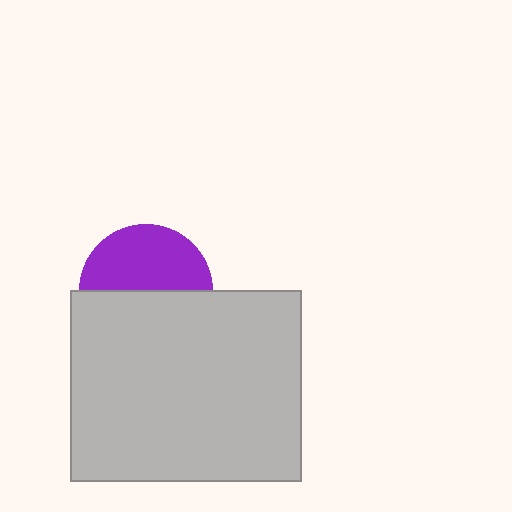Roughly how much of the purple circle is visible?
About half of it is visible (roughly 49%).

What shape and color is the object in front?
The object in front is a light gray rectangle.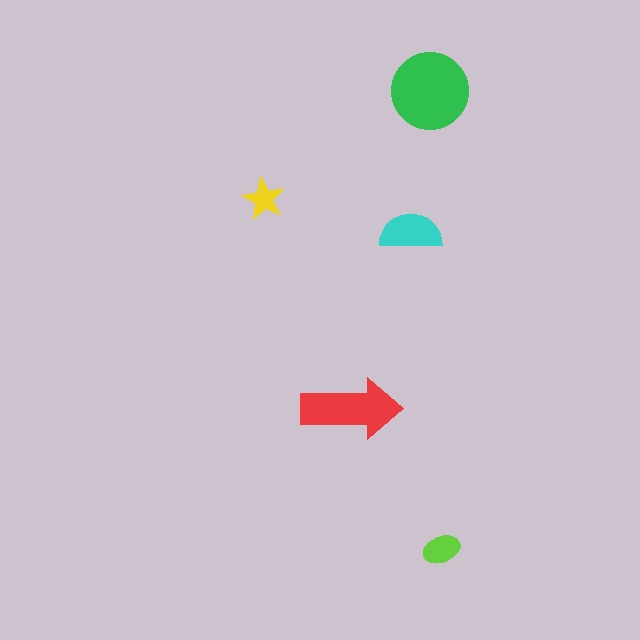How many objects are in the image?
There are 5 objects in the image.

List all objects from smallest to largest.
The yellow star, the lime ellipse, the cyan semicircle, the red arrow, the green circle.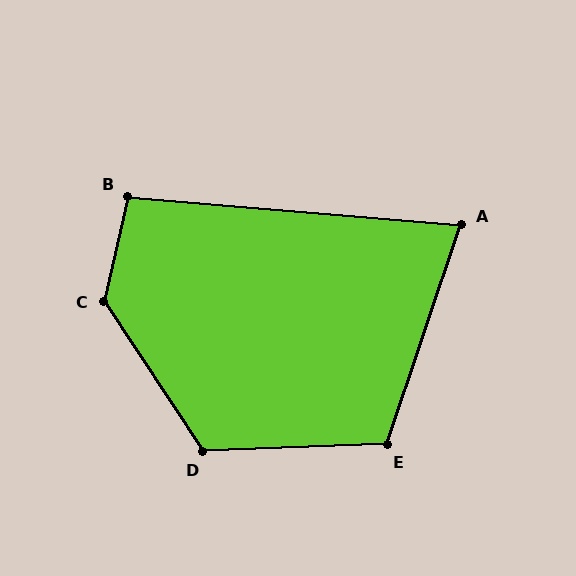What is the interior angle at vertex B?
Approximately 98 degrees (obtuse).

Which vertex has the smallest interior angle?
A, at approximately 76 degrees.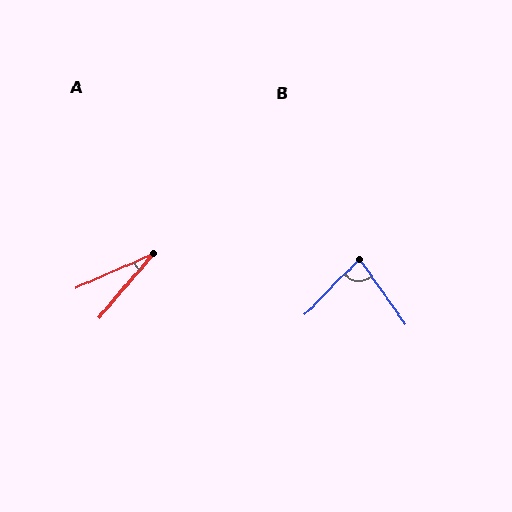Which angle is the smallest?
A, at approximately 26 degrees.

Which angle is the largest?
B, at approximately 80 degrees.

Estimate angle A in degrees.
Approximately 26 degrees.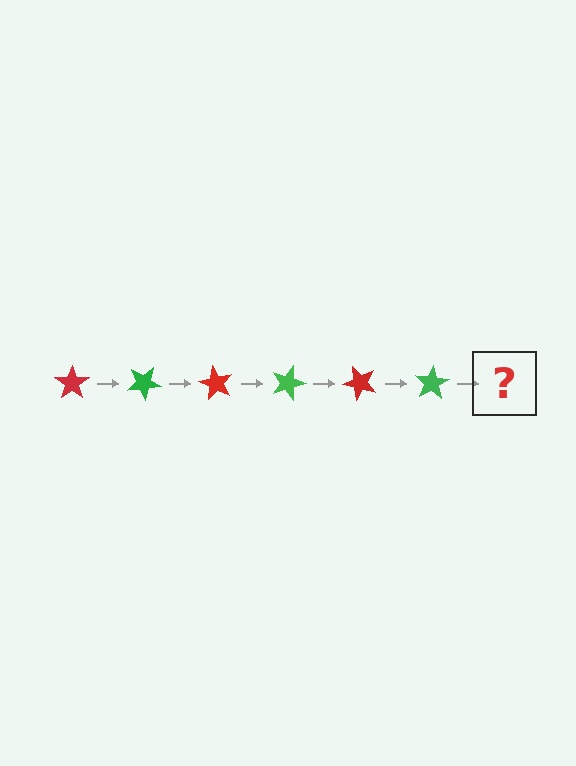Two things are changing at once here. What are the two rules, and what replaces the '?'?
The two rules are that it rotates 30 degrees each step and the color cycles through red and green. The '?' should be a red star, rotated 180 degrees from the start.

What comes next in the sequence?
The next element should be a red star, rotated 180 degrees from the start.